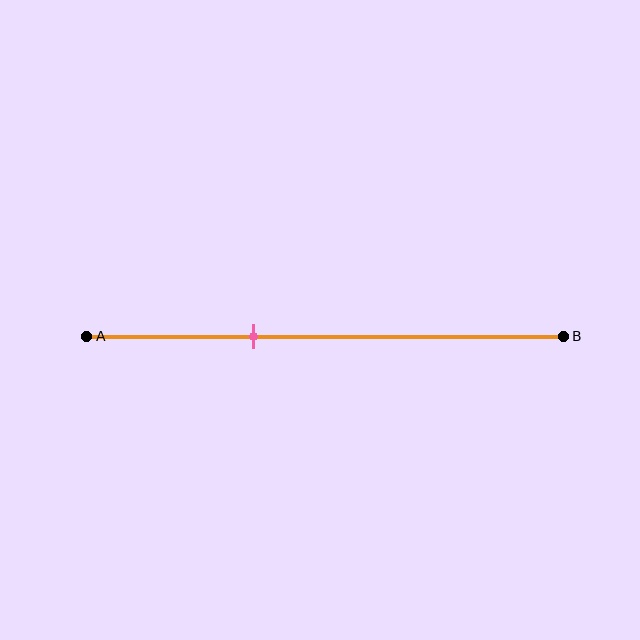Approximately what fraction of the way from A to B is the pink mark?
The pink mark is approximately 35% of the way from A to B.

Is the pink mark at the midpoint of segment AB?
No, the mark is at about 35% from A, not at the 50% midpoint.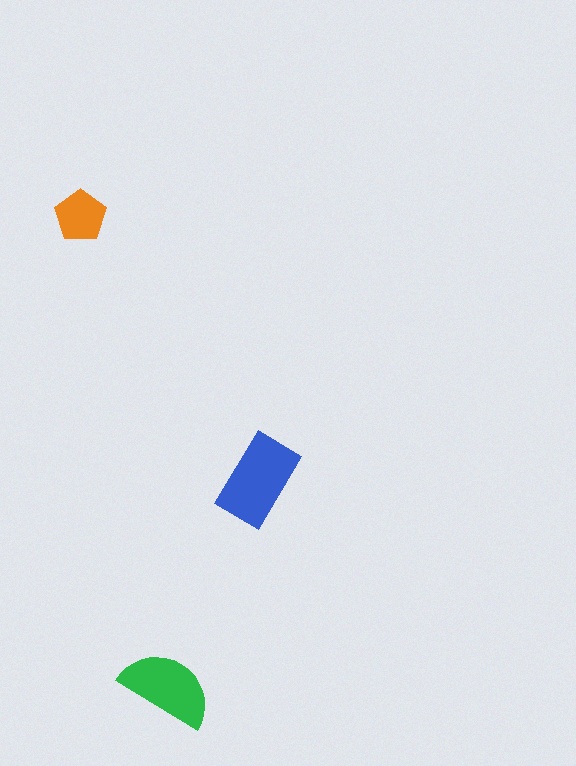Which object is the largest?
The blue rectangle.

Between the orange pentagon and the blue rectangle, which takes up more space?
The blue rectangle.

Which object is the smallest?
The orange pentagon.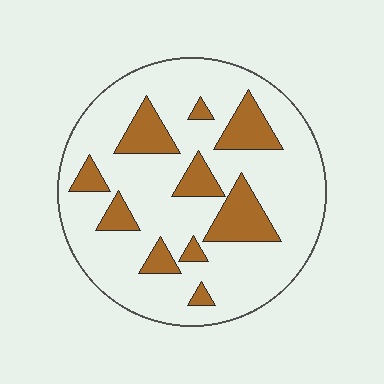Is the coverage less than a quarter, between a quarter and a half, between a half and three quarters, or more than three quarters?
Less than a quarter.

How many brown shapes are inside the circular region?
10.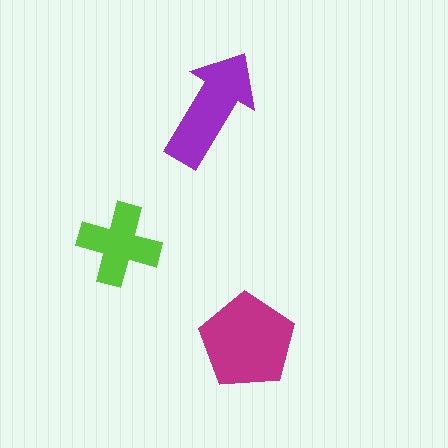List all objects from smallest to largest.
The lime cross, the purple arrow, the magenta pentagon.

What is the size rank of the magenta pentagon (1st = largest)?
1st.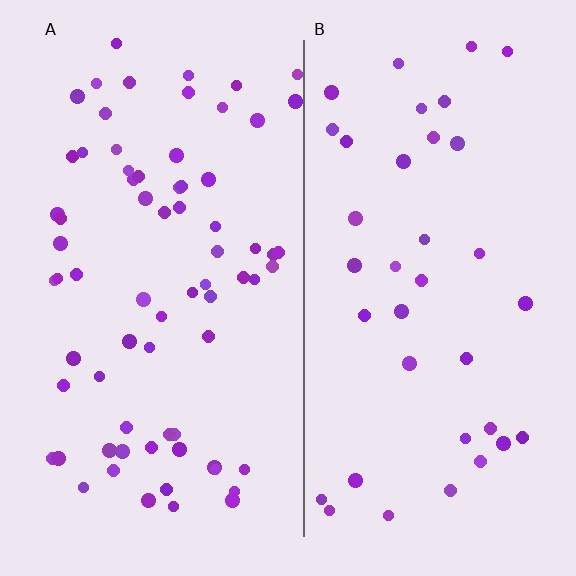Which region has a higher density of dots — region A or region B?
A (the left).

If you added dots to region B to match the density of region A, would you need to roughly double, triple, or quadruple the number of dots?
Approximately double.